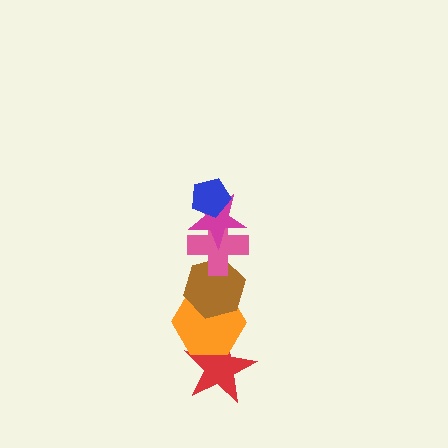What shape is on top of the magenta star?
The blue pentagon is on top of the magenta star.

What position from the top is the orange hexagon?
The orange hexagon is 5th from the top.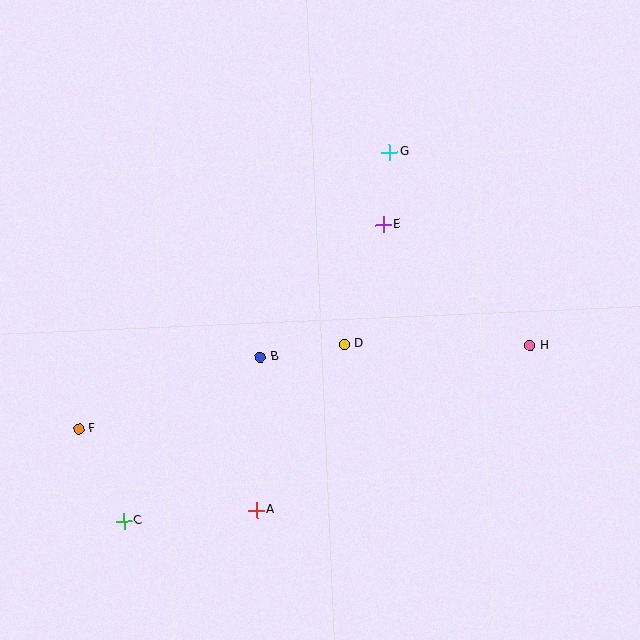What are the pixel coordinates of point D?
Point D is at (344, 344).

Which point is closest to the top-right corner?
Point G is closest to the top-right corner.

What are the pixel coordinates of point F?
Point F is at (79, 429).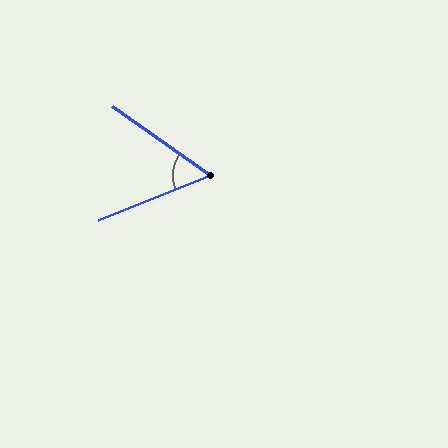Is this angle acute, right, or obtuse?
It is acute.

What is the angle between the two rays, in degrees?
Approximately 57 degrees.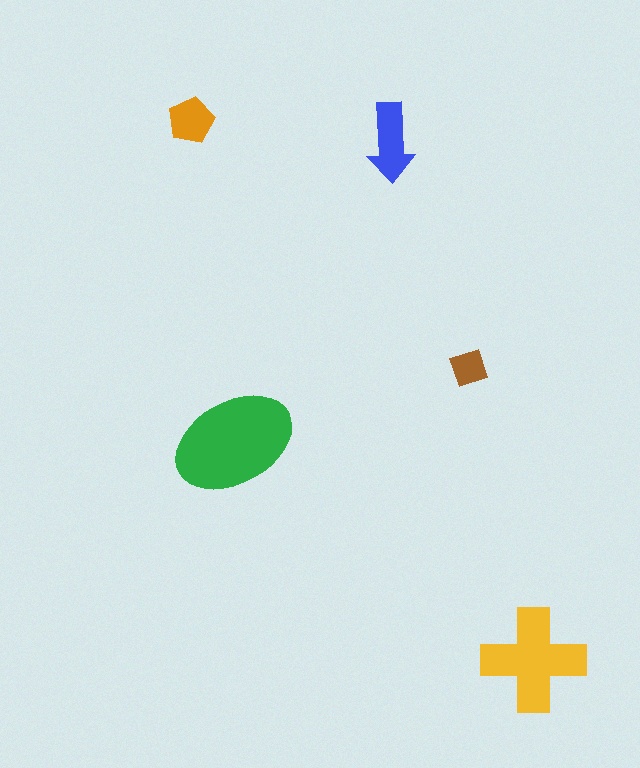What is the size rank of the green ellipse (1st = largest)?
1st.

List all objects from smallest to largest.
The brown square, the orange pentagon, the blue arrow, the yellow cross, the green ellipse.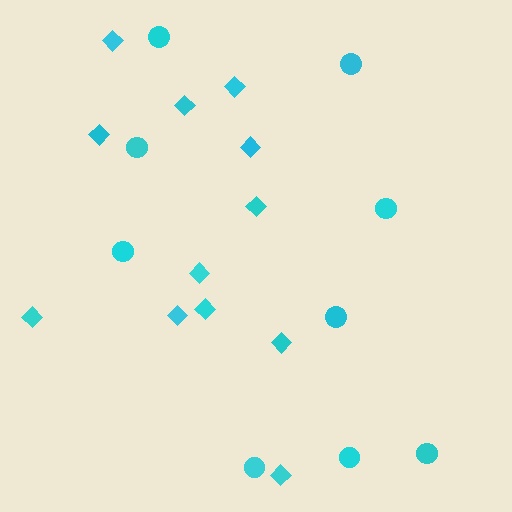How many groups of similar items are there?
There are 2 groups: one group of circles (9) and one group of diamonds (12).